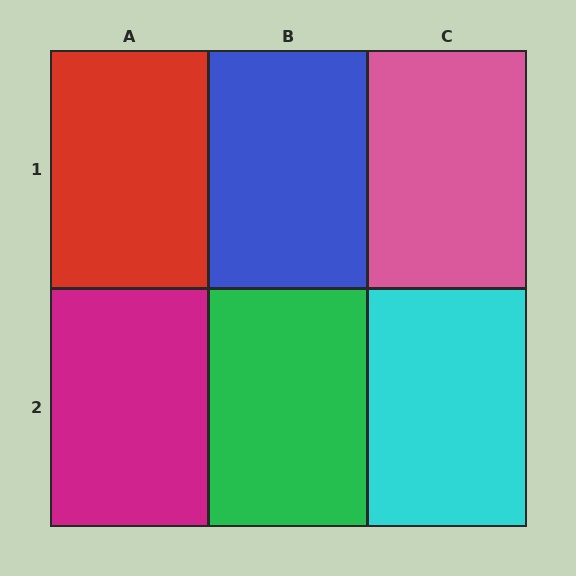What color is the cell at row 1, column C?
Pink.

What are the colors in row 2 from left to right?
Magenta, green, cyan.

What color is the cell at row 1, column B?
Blue.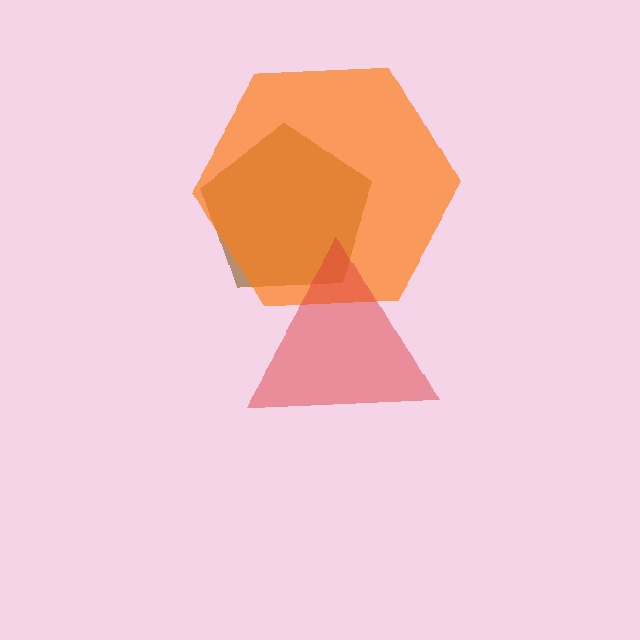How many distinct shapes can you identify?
There are 3 distinct shapes: a brown pentagon, an orange hexagon, a red triangle.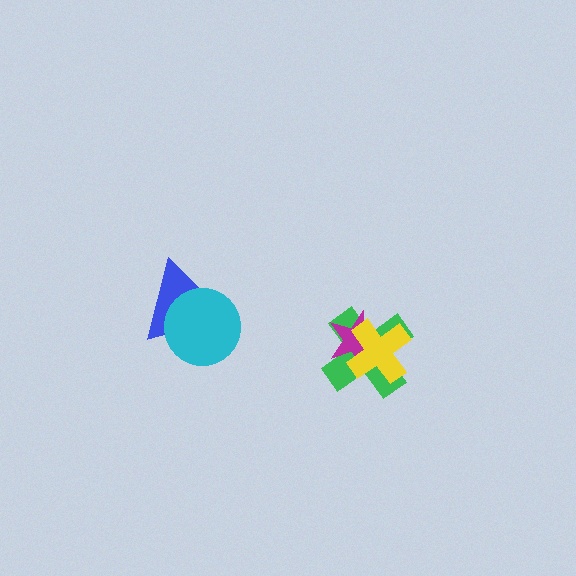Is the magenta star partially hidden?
Yes, it is partially covered by another shape.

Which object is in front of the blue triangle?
The cyan circle is in front of the blue triangle.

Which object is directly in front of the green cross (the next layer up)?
The magenta star is directly in front of the green cross.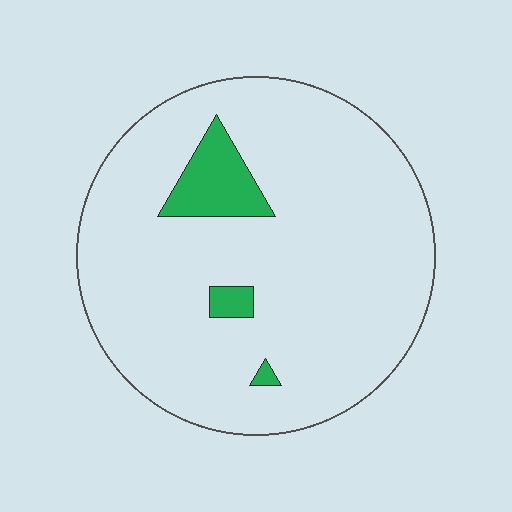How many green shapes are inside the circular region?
3.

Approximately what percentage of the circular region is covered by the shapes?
Approximately 10%.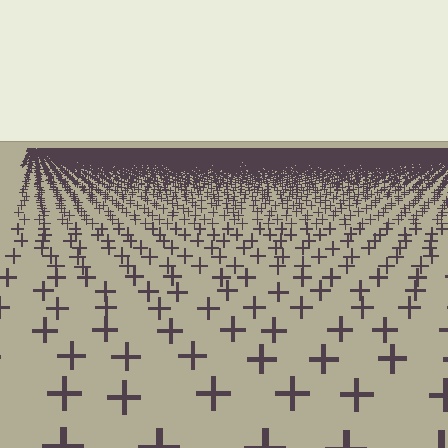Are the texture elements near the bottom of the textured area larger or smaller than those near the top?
Larger. Near the bottom, elements are closer to the viewer and appear at a bigger on-screen size.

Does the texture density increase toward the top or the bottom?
Density increases toward the top.